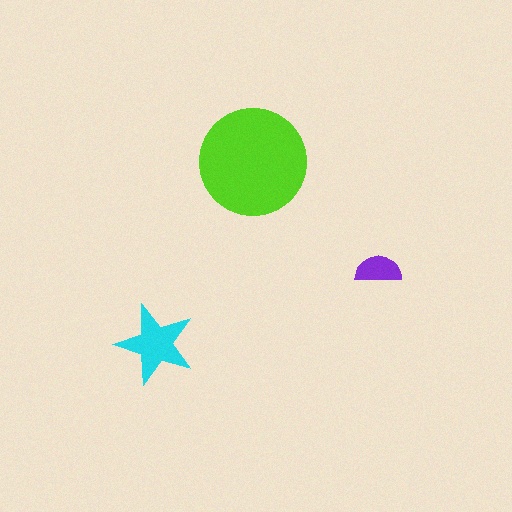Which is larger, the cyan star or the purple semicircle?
The cyan star.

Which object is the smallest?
The purple semicircle.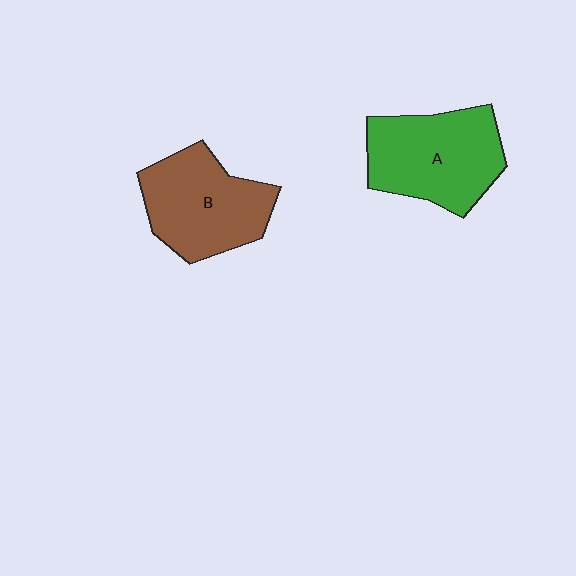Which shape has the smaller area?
Shape B (brown).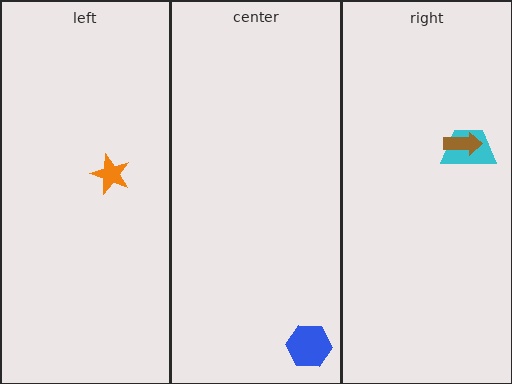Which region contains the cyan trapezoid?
The right region.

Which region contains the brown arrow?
The right region.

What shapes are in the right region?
The cyan trapezoid, the brown arrow.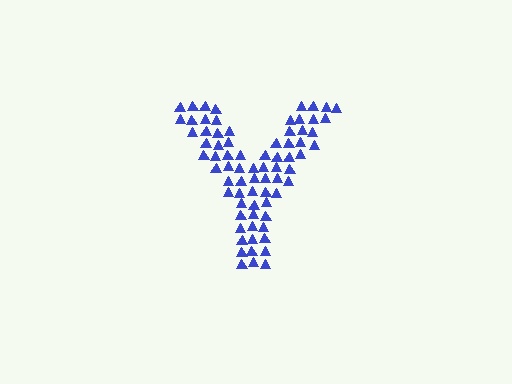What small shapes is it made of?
It is made of small triangles.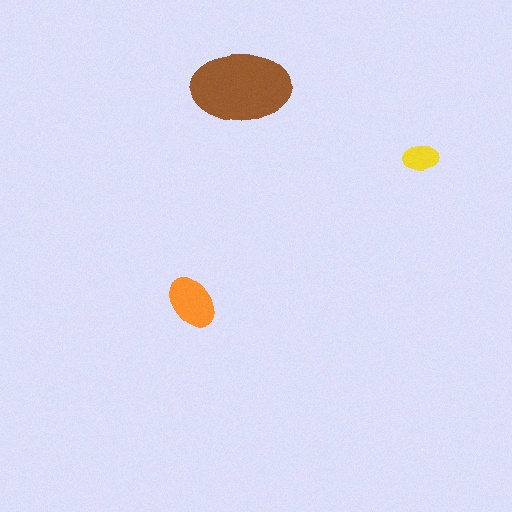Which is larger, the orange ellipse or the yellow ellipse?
The orange one.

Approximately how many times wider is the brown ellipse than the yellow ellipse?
About 2.5 times wider.